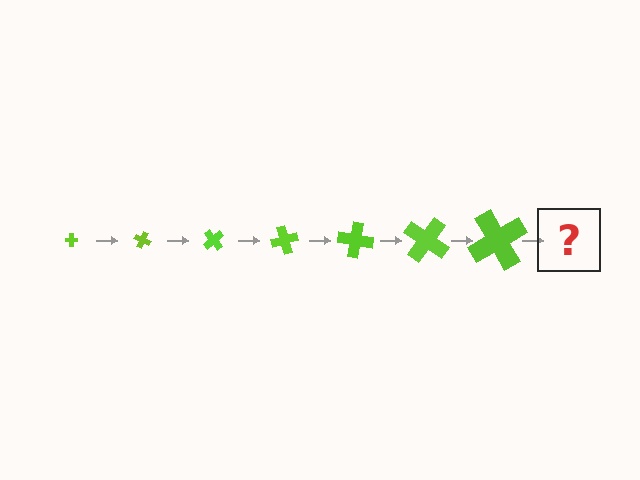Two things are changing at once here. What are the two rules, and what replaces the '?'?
The two rules are that the cross grows larger each step and it rotates 25 degrees each step. The '?' should be a cross, larger than the previous one and rotated 175 degrees from the start.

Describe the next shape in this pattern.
It should be a cross, larger than the previous one and rotated 175 degrees from the start.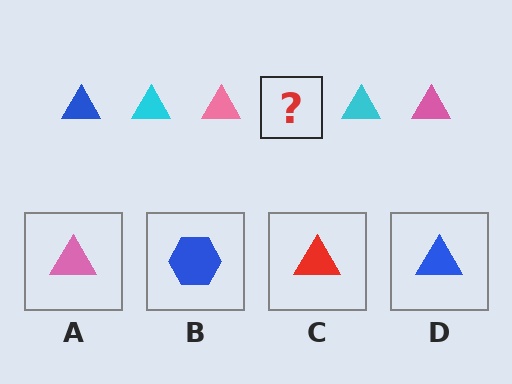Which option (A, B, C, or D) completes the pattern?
D.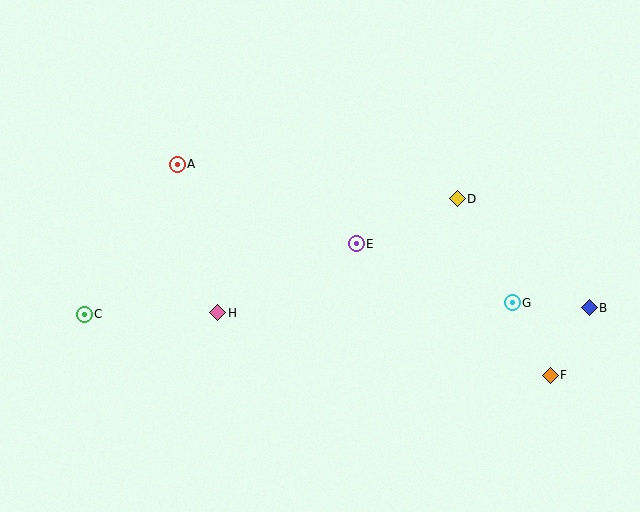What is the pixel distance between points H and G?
The distance between H and G is 294 pixels.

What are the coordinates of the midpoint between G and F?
The midpoint between G and F is at (531, 339).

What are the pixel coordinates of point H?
Point H is at (218, 313).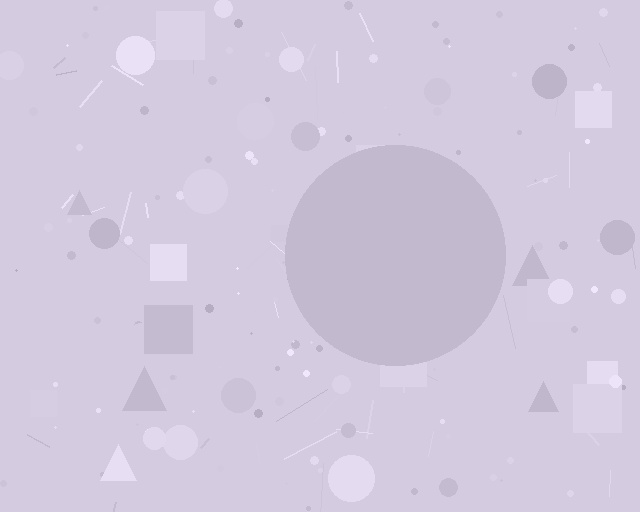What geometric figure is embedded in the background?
A circle is embedded in the background.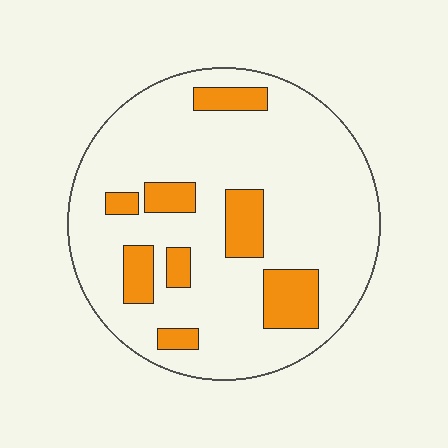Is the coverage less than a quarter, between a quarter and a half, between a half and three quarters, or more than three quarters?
Less than a quarter.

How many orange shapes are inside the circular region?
8.